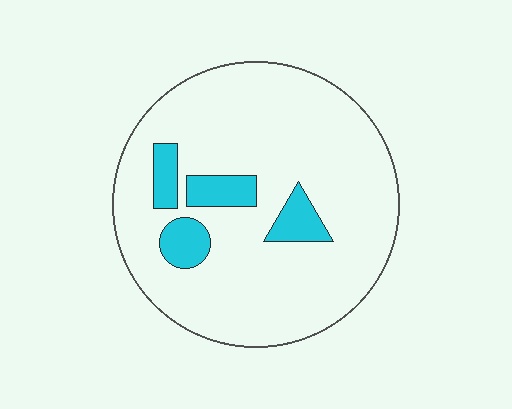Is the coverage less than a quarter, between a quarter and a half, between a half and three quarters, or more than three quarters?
Less than a quarter.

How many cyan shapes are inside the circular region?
4.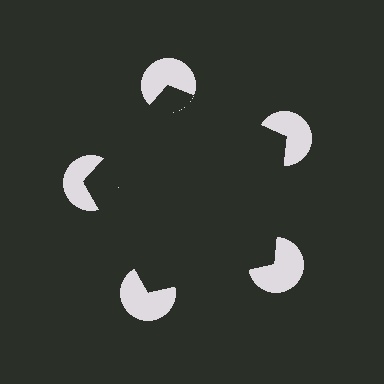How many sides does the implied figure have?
5 sides.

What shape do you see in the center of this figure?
An illusory pentagon — its edges are inferred from the aligned wedge cuts in the pac-man discs, not physically drawn.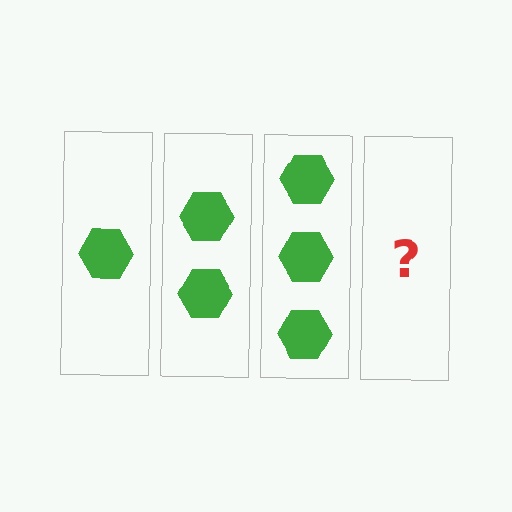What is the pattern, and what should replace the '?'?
The pattern is that each step adds one more hexagon. The '?' should be 4 hexagons.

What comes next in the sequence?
The next element should be 4 hexagons.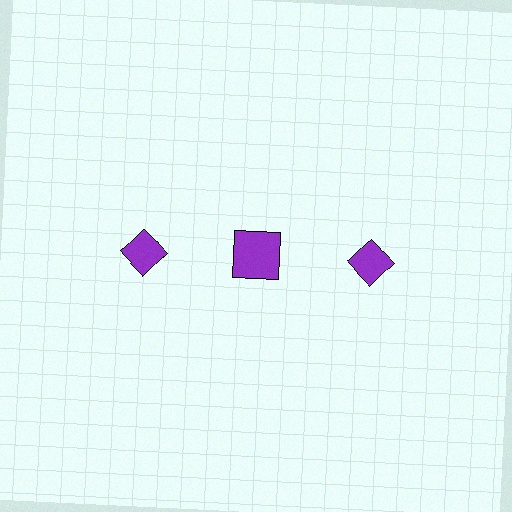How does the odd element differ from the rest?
It has a different shape: square instead of diamond.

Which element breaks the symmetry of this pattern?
The purple square in the top row, second from left column breaks the symmetry. All other shapes are purple diamonds.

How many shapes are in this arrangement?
There are 3 shapes arranged in a grid pattern.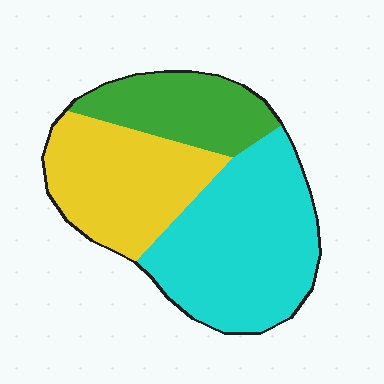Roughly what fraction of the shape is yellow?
Yellow takes up about one third (1/3) of the shape.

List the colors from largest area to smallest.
From largest to smallest: cyan, yellow, green.